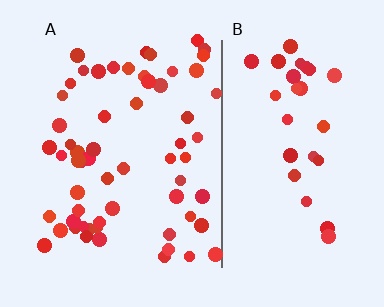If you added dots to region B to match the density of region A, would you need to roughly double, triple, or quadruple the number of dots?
Approximately double.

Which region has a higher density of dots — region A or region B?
A (the left).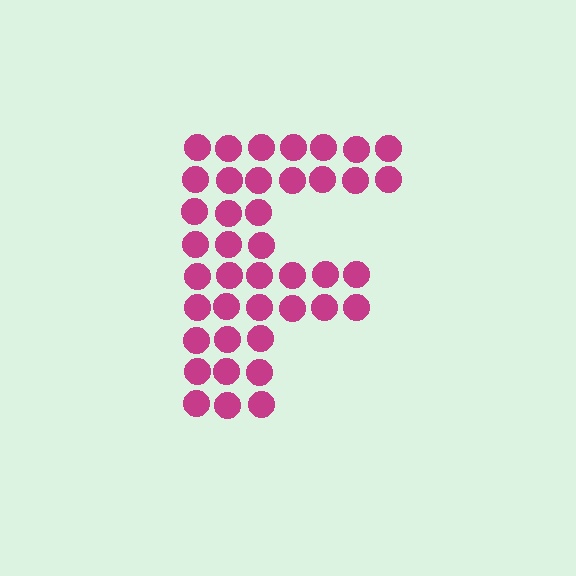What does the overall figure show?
The overall figure shows the letter F.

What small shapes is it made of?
It is made of small circles.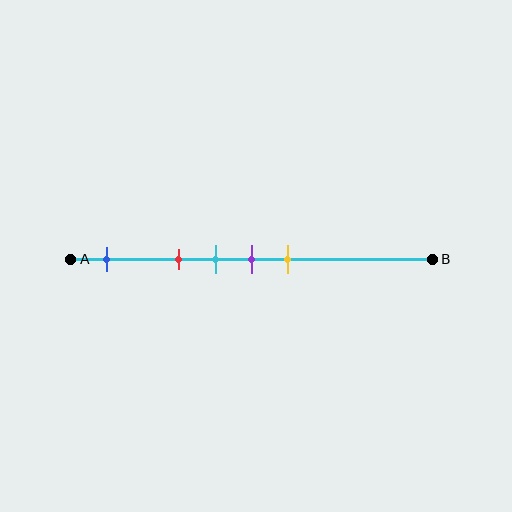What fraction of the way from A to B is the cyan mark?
The cyan mark is approximately 40% (0.4) of the way from A to B.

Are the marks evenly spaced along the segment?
No, the marks are not evenly spaced.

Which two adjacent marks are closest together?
The cyan and purple marks are the closest adjacent pair.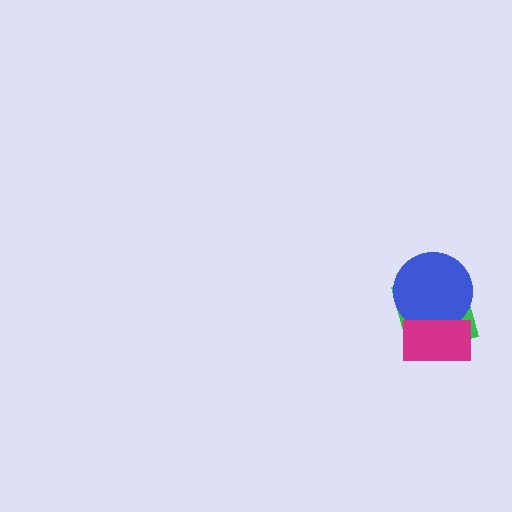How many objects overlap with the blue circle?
2 objects overlap with the blue circle.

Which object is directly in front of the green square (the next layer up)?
The blue circle is directly in front of the green square.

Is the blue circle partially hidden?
Yes, it is partially covered by another shape.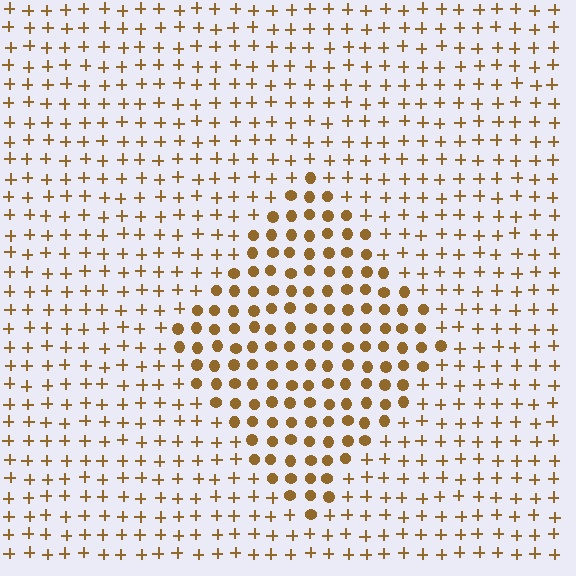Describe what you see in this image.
The image is filled with small brown elements arranged in a uniform grid. A diamond-shaped region contains circles, while the surrounding area contains plus signs. The boundary is defined purely by the change in element shape.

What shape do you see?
I see a diamond.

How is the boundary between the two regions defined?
The boundary is defined by a change in element shape: circles inside vs. plus signs outside. All elements share the same color and spacing.